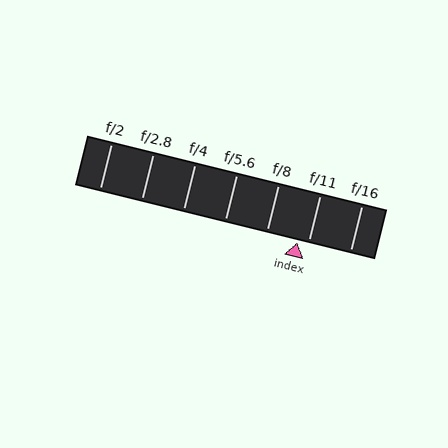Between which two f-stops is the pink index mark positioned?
The index mark is between f/8 and f/11.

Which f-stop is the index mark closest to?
The index mark is closest to f/11.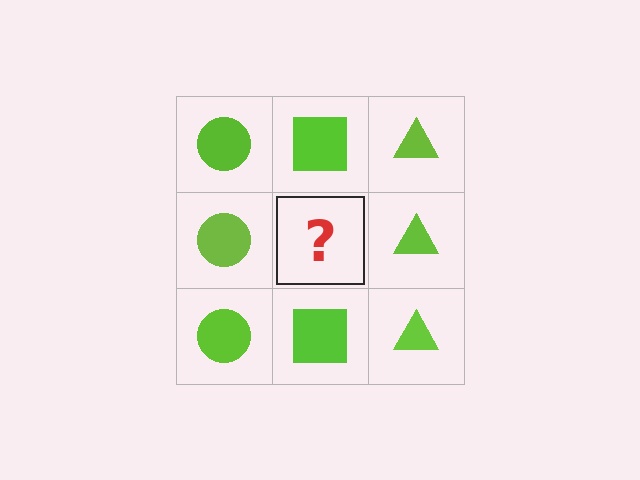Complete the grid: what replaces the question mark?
The question mark should be replaced with a lime square.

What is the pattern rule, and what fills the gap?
The rule is that each column has a consistent shape. The gap should be filled with a lime square.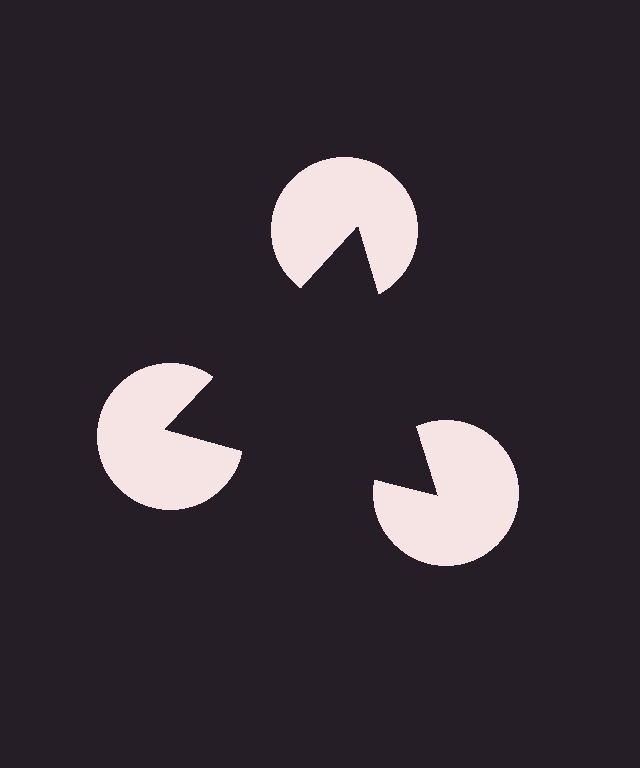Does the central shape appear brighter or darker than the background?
It typically appears slightly darker than the background, even though no actual brightness change is drawn.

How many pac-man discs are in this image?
There are 3 — one at each vertex of the illusory triangle.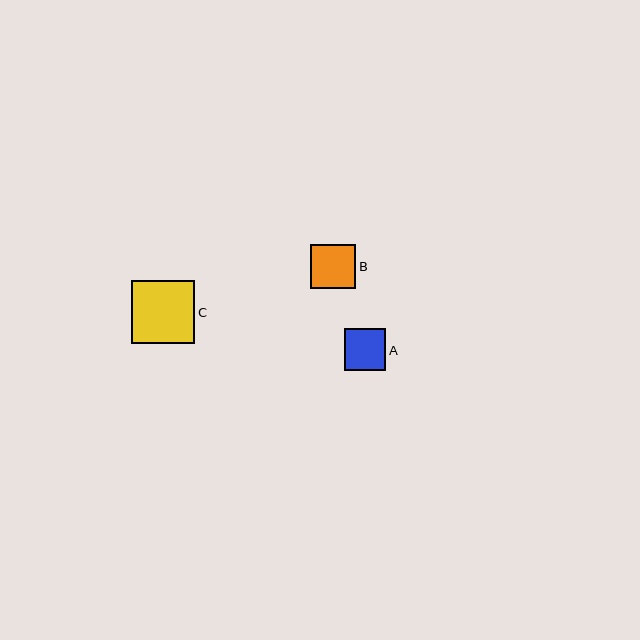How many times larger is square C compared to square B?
Square C is approximately 1.4 times the size of square B.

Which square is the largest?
Square C is the largest with a size of approximately 63 pixels.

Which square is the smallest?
Square A is the smallest with a size of approximately 41 pixels.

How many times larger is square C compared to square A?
Square C is approximately 1.5 times the size of square A.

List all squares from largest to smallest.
From largest to smallest: C, B, A.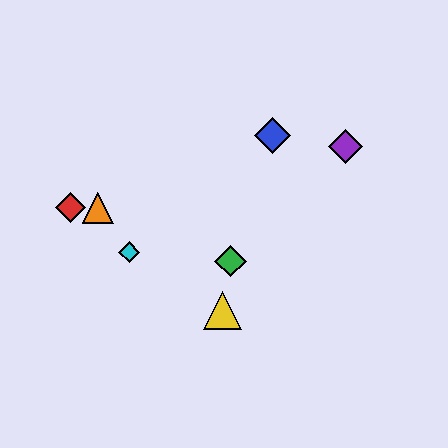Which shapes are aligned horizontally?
The red diamond, the orange triangle are aligned horizontally.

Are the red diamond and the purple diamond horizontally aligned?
No, the red diamond is at y≈208 and the purple diamond is at y≈147.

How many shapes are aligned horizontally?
2 shapes (the red diamond, the orange triangle) are aligned horizontally.